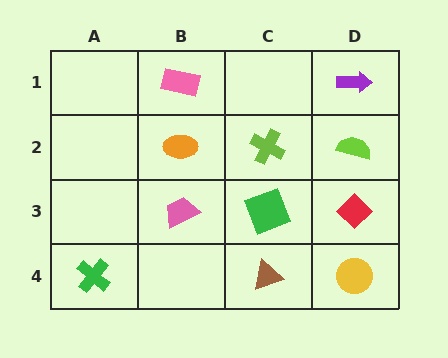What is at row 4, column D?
A yellow circle.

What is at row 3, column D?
A red diamond.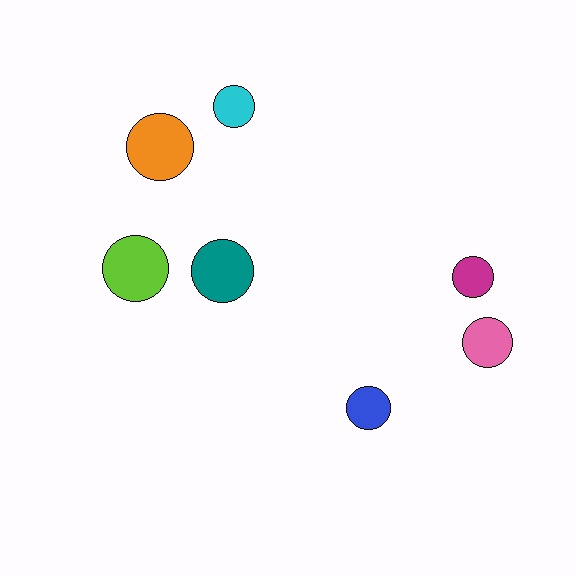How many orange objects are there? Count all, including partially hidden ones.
There is 1 orange object.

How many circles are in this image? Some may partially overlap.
There are 7 circles.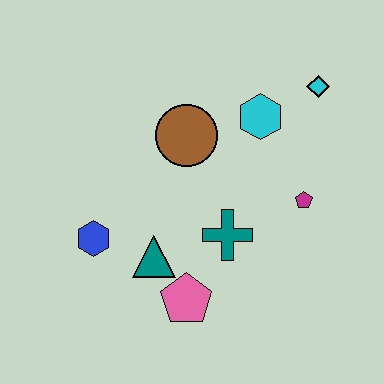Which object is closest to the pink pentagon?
The teal triangle is closest to the pink pentagon.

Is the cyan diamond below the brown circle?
No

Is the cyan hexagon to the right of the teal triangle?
Yes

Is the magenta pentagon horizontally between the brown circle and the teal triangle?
No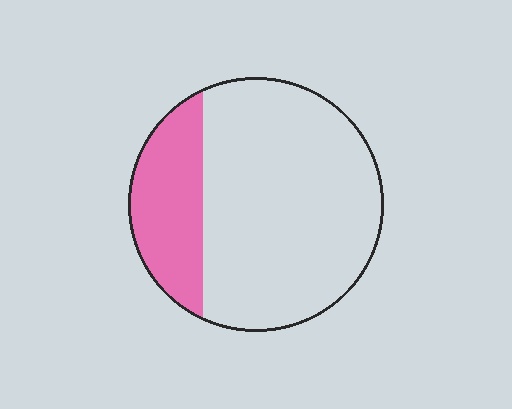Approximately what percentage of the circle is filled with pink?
Approximately 25%.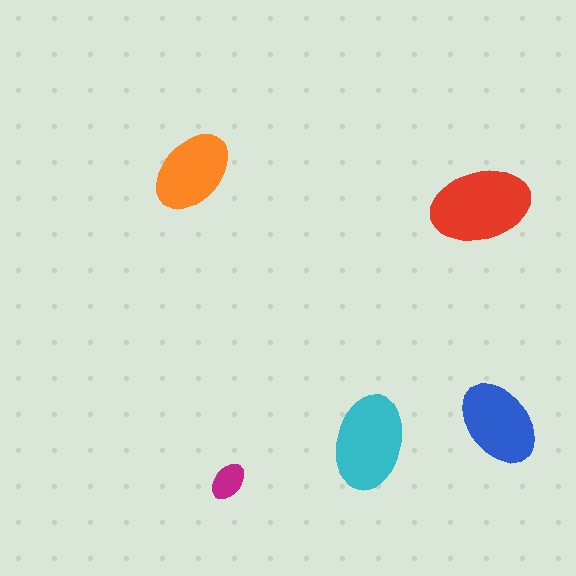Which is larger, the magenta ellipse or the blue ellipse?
The blue one.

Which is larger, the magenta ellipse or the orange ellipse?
The orange one.